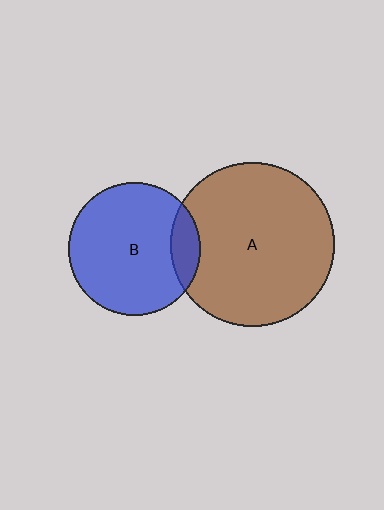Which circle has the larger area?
Circle A (brown).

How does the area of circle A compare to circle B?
Approximately 1.5 times.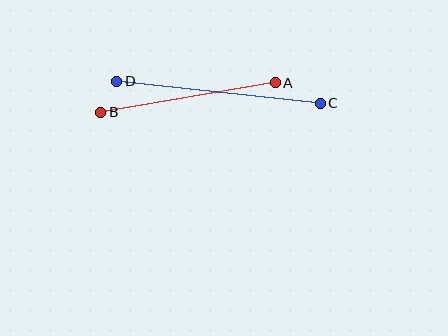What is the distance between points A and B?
The distance is approximately 177 pixels.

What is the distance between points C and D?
The distance is approximately 205 pixels.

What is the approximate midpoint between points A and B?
The midpoint is at approximately (188, 97) pixels.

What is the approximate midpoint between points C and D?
The midpoint is at approximately (218, 92) pixels.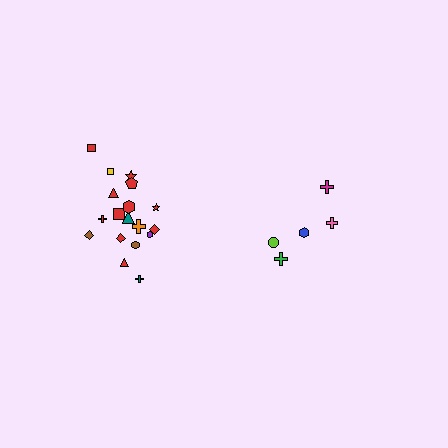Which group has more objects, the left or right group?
The left group.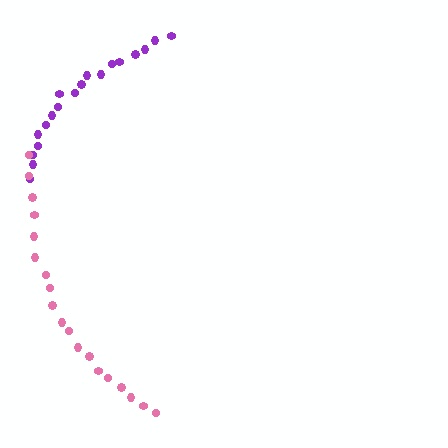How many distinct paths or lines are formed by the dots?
There are 2 distinct paths.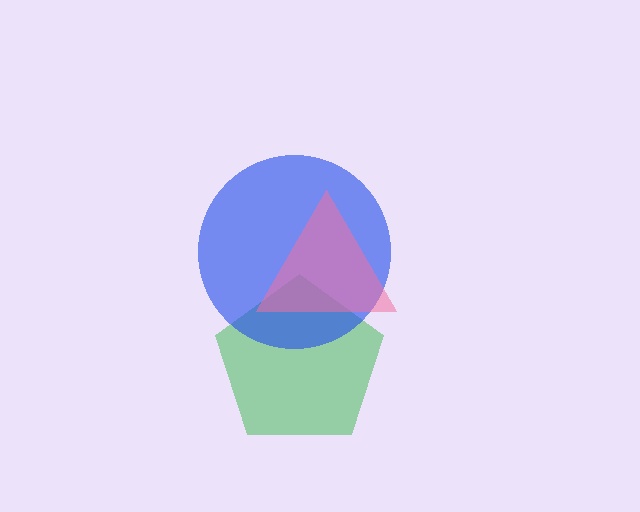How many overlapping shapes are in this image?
There are 3 overlapping shapes in the image.